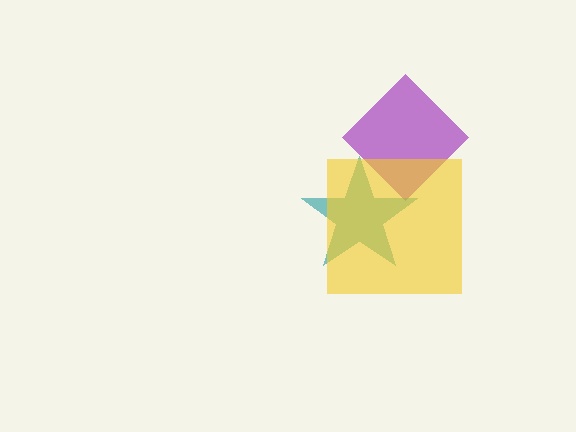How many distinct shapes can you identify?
There are 3 distinct shapes: a purple diamond, a teal star, a yellow square.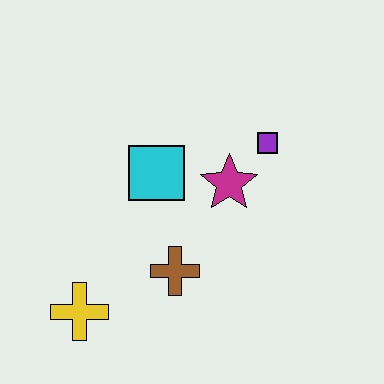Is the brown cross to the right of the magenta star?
No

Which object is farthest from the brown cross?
The purple square is farthest from the brown cross.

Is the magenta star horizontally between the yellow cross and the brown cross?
No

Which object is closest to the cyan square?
The magenta star is closest to the cyan square.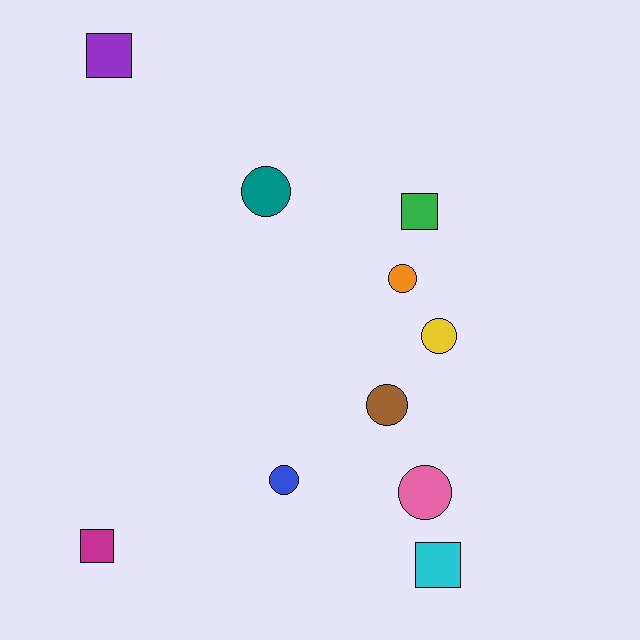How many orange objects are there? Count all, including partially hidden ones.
There is 1 orange object.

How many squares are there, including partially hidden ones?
There are 4 squares.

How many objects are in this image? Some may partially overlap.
There are 10 objects.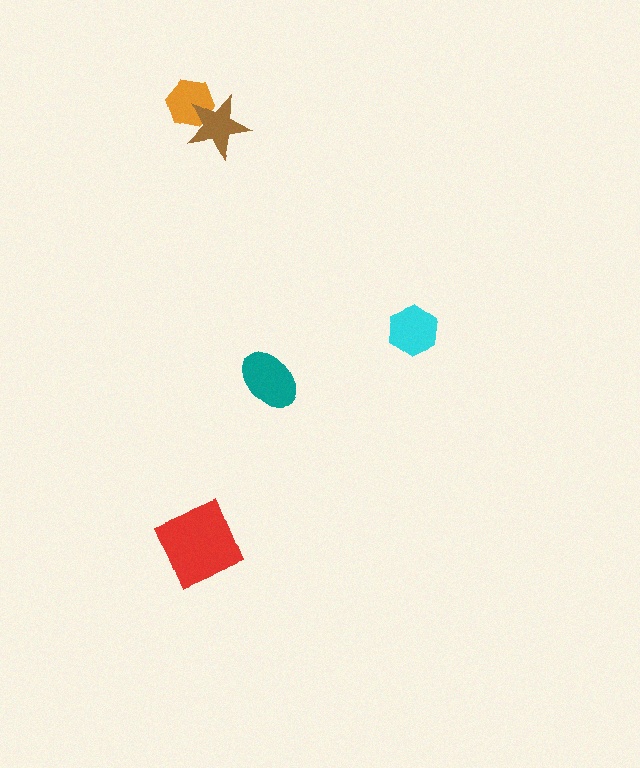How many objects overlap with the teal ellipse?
0 objects overlap with the teal ellipse.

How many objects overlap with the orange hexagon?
1 object overlaps with the orange hexagon.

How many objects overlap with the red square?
0 objects overlap with the red square.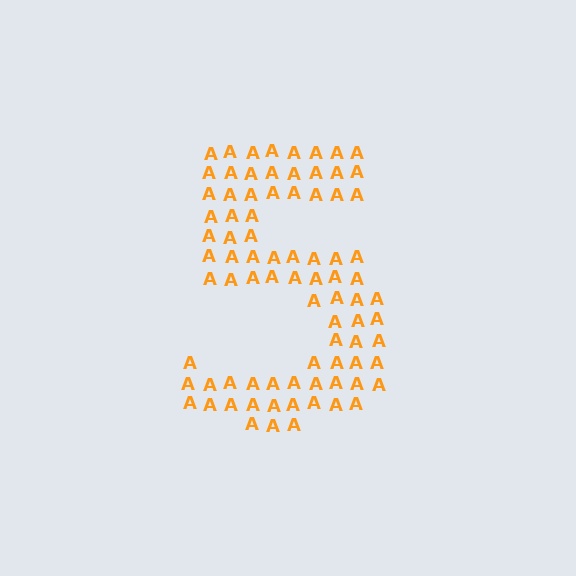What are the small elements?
The small elements are letter A's.